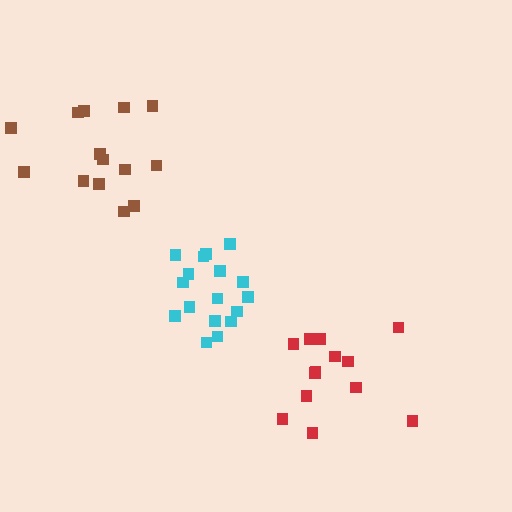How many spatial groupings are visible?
There are 3 spatial groupings.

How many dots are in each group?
Group 1: 17 dots, Group 2: 14 dots, Group 3: 13 dots (44 total).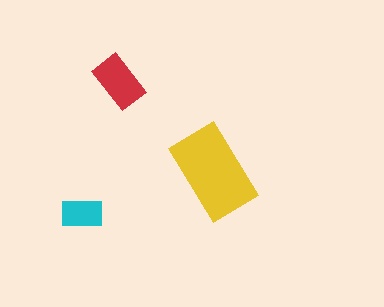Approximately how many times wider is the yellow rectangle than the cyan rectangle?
About 2 times wider.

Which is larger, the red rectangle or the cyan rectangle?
The red one.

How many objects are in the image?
There are 3 objects in the image.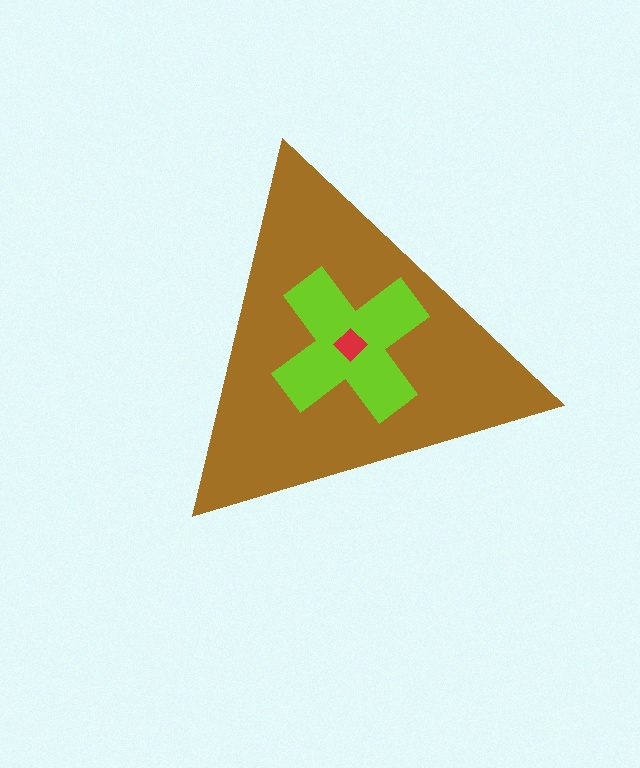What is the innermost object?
The red diamond.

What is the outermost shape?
The brown triangle.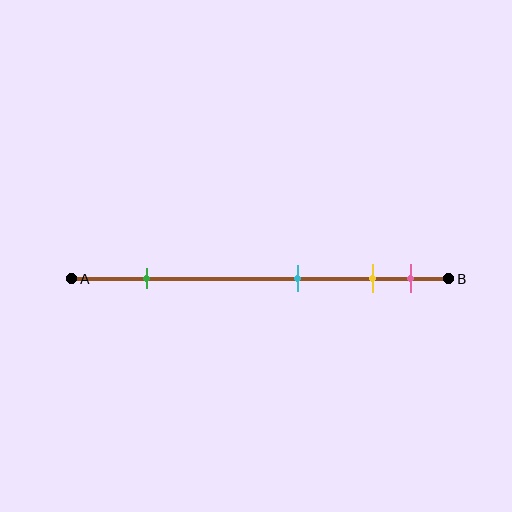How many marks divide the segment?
There are 4 marks dividing the segment.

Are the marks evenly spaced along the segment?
No, the marks are not evenly spaced.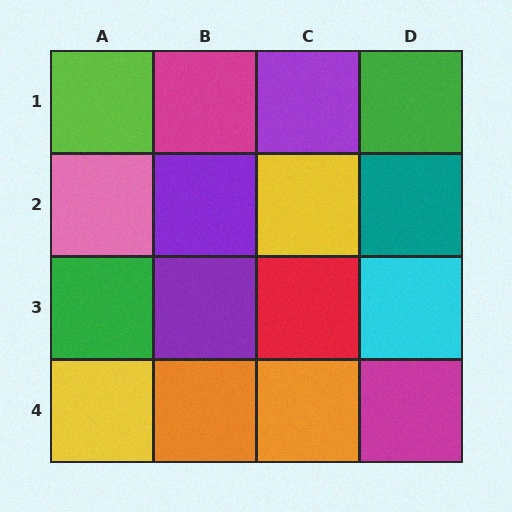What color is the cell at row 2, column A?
Pink.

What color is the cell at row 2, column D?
Teal.